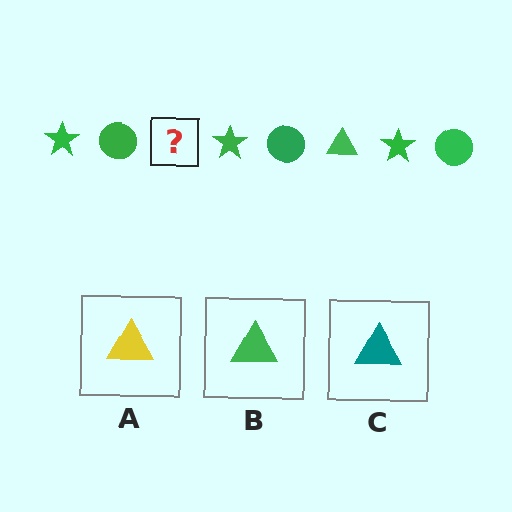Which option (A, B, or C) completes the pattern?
B.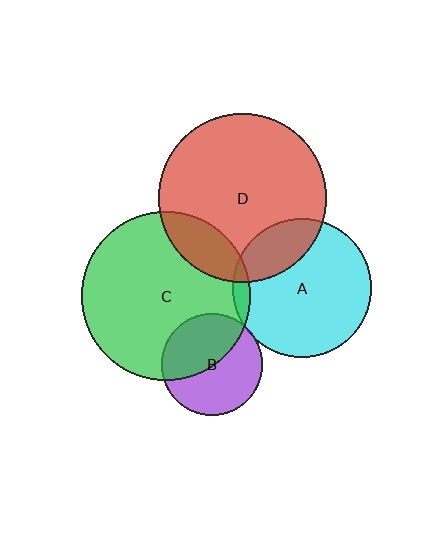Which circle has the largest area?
Circle C (green).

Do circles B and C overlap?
Yes.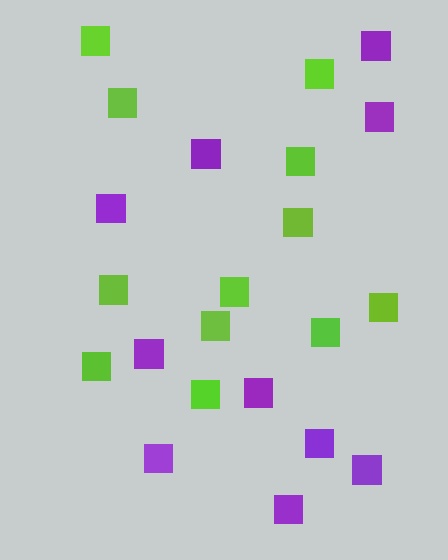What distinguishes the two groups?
There are 2 groups: one group of lime squares (12) and one group of purple squares (10).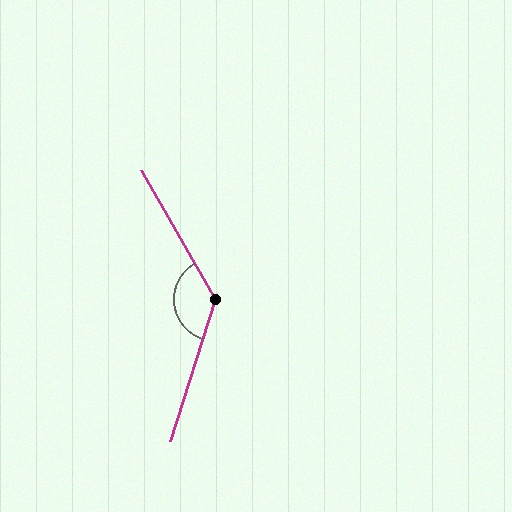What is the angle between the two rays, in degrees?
Approximately 132 degrees.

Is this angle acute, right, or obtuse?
It is obtuse.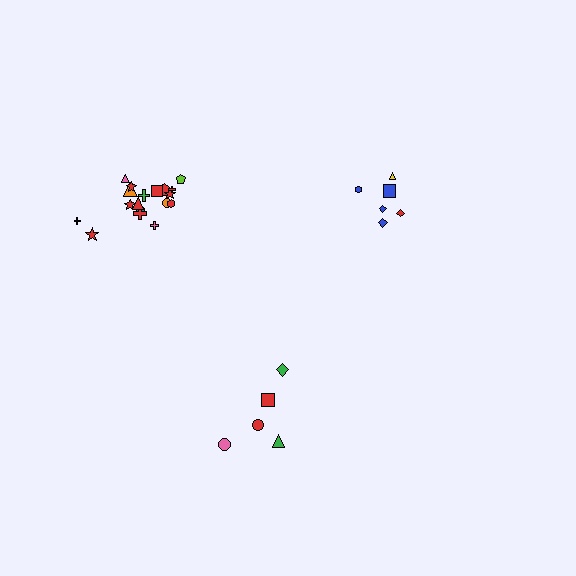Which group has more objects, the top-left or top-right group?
The top-left group.